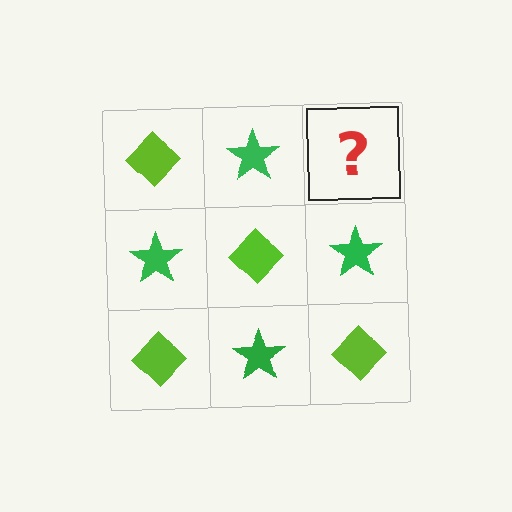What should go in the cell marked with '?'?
The missing cell should contain a lime diamond.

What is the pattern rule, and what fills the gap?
The rule is that it alternates lime diamond and green star in a checkerboard pattern. The gap should be filled with a lime diamond.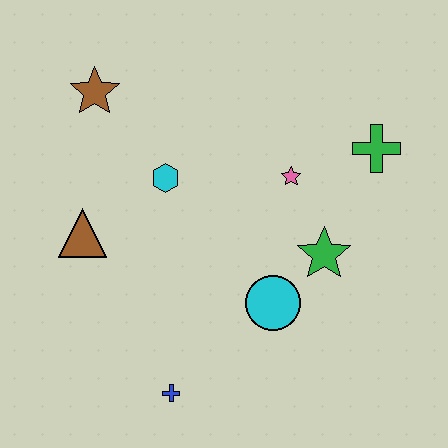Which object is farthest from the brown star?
The blue cross is farthest from the brown star.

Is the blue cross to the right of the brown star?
Yes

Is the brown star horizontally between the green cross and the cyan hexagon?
No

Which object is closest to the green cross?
The pink star is closest to the green cross.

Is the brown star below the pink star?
No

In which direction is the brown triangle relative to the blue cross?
The brown triangle is above the blue cross.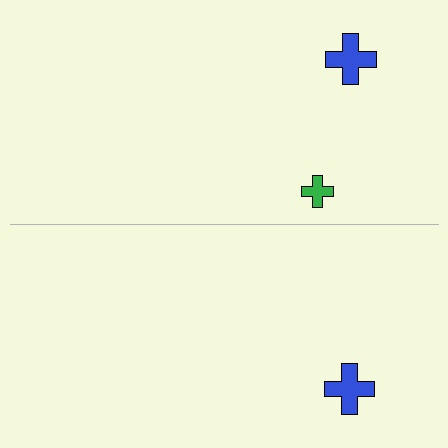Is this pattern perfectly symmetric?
No, the pattern is not perfectly symmetric. A green cross is missing from the bottom side.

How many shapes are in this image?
There are 3 shapes in this image.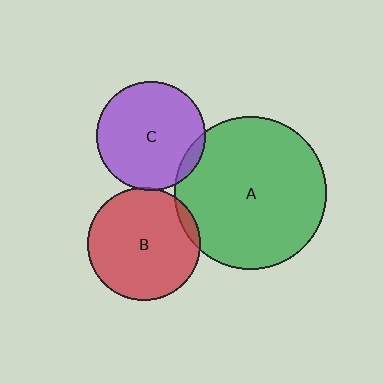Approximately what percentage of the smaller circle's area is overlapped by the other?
Approximately 5%.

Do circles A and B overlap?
Yes.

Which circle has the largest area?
Circle A (green).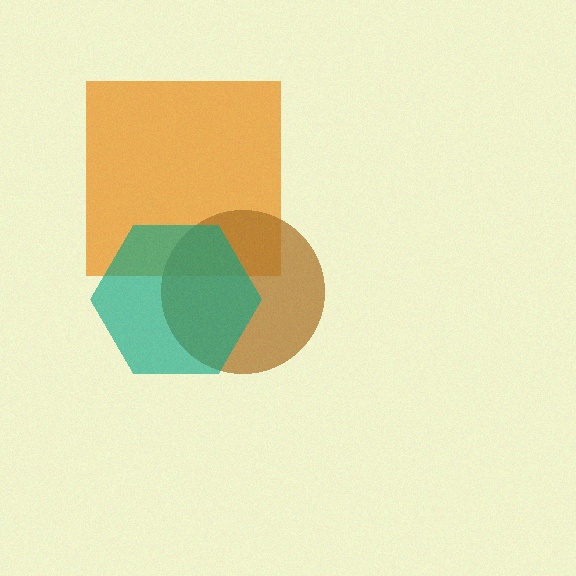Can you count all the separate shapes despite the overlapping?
Yes, there are 3 separate shapes.